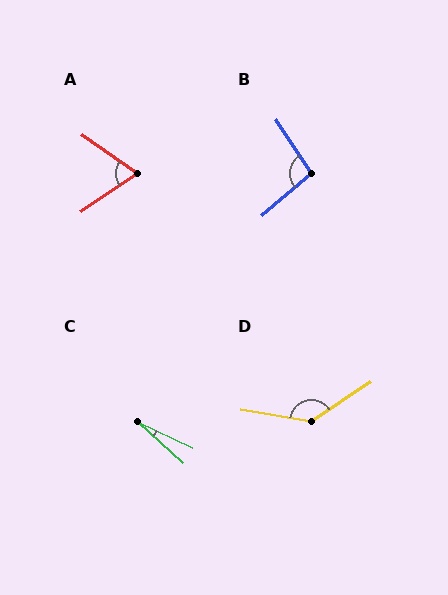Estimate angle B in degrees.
Approximately 97 degrees.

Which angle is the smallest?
C, at approximately 18 degrees.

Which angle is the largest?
D, at approximately 136 degrees.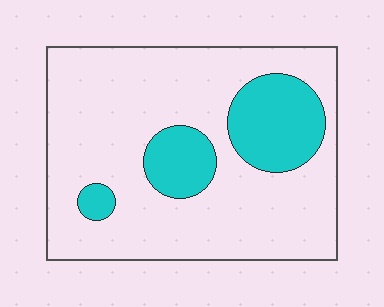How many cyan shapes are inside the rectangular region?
3.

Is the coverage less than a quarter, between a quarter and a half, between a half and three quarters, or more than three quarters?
Less than a quarter.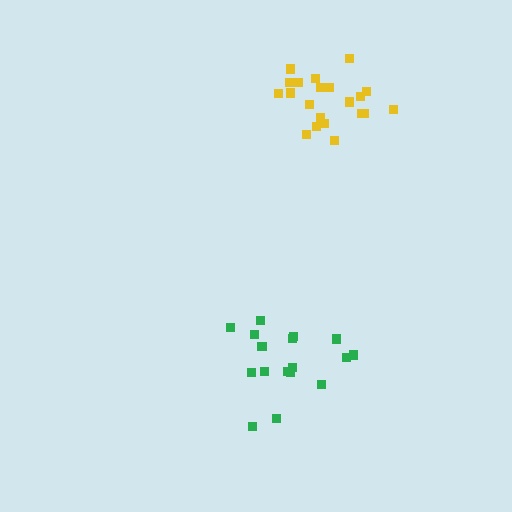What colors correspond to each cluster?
The clusters are colored: yellow, green.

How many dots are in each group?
Group 1: 21 dots, Group 2: 17 dots (38 total).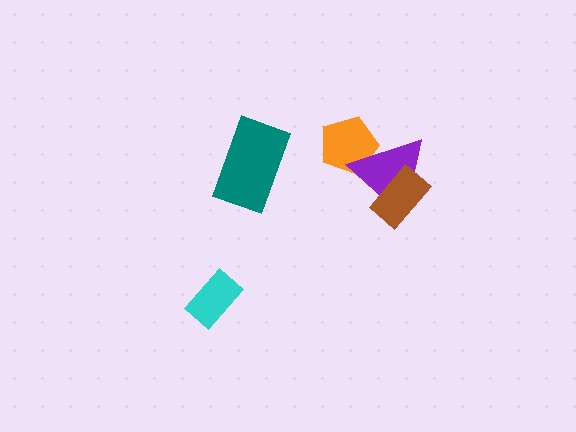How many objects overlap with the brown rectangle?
1 object overlaps with the brown rectangle.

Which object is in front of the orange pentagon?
The purple triangle is in front of the orange pentagon.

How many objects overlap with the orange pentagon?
1 object overlaps with the orange pentagon.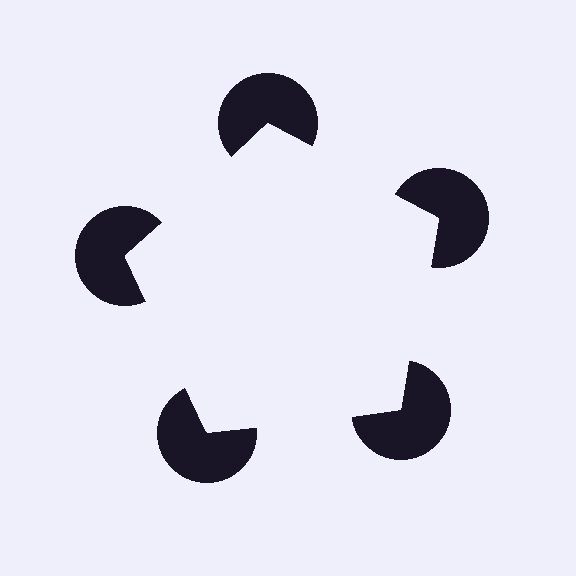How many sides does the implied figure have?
5 sides.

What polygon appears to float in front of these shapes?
An illusory pentagon — its edges are inferred from the aligned wedge cuts in the pac-man discs, not physically drawn.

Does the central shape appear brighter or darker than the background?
It typically appears slightly brighter than the background, even though no actual brightness change is drawn.